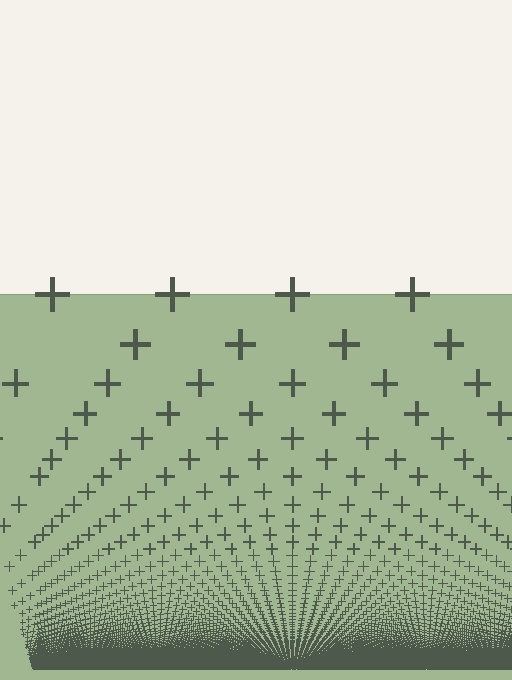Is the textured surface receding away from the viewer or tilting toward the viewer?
The surface appears to tilt toward the viewer. Texture elements get larger and sparser toward the top.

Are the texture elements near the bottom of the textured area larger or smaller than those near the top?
Smaller. The gradient is inverted — elements near the bottom are smaller and denser.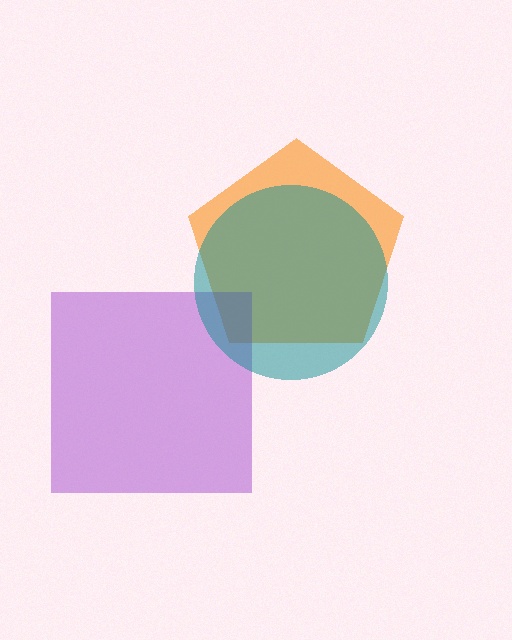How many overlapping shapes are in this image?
There are 3 overlapping shapes in the image.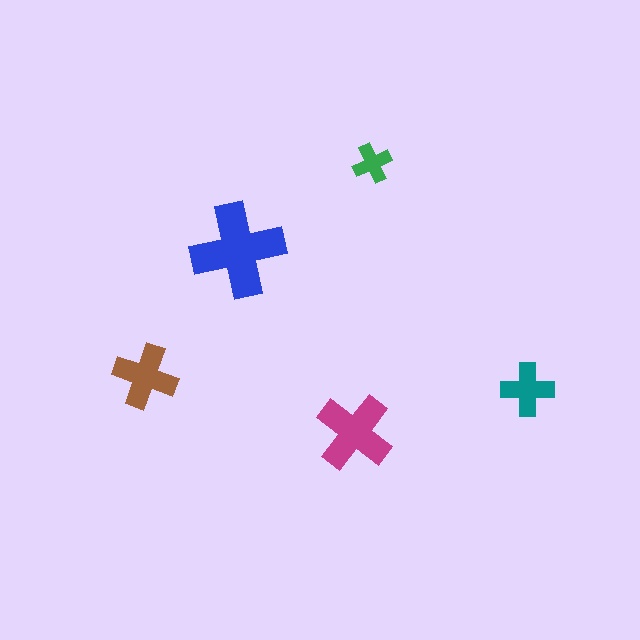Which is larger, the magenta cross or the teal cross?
The magenta one.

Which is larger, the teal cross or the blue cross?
The blue one.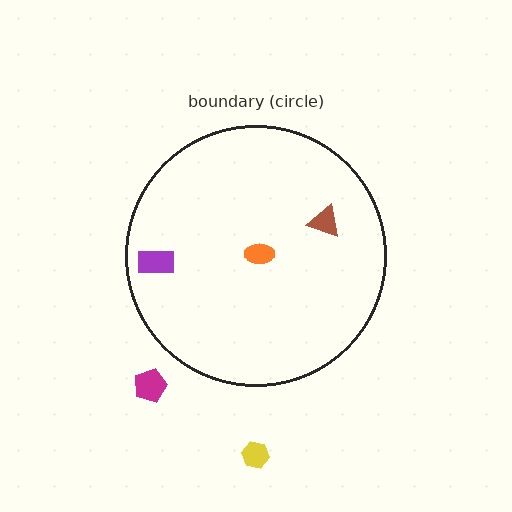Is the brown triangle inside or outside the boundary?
Inside.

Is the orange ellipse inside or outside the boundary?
Inside.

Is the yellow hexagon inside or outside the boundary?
Outside.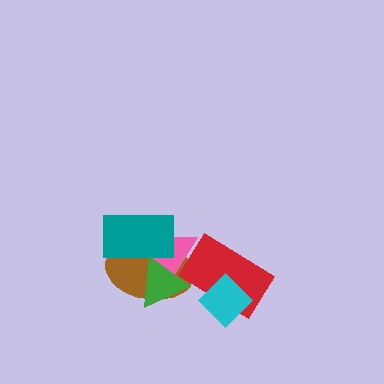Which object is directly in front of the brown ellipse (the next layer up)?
The red rectangle is directly in front of the brown ellipse.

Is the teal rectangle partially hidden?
Yes, it is partially covered by another shape.